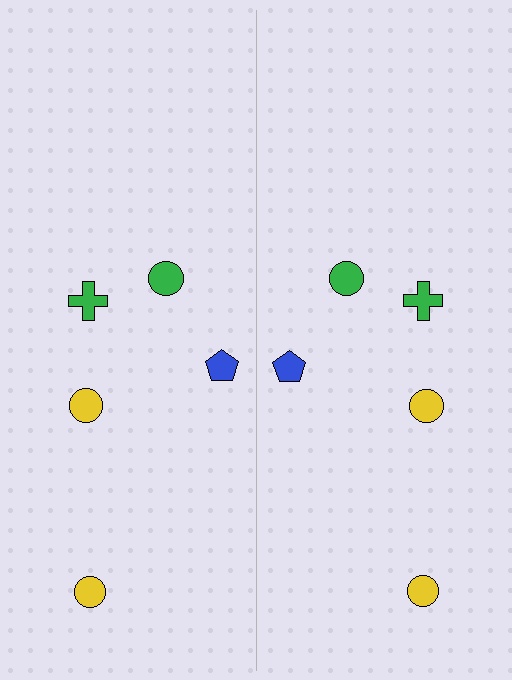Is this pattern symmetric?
Yes, this pattern has bilateral (reflection) symmetry.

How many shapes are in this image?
There are 10 shapes in this image.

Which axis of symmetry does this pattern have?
The pattern has a vertical axis of symmetry running through the center of the image.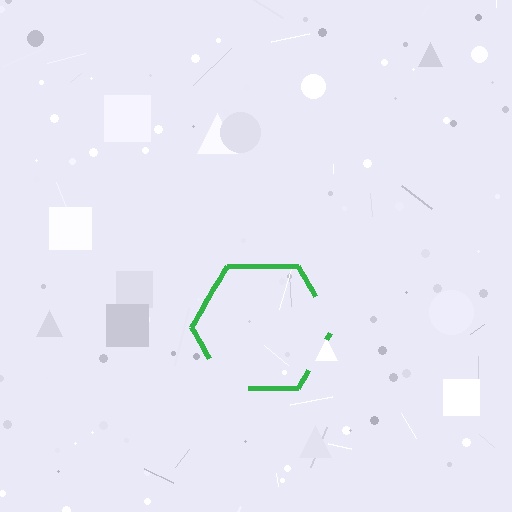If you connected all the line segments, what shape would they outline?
They would outline a hexagon.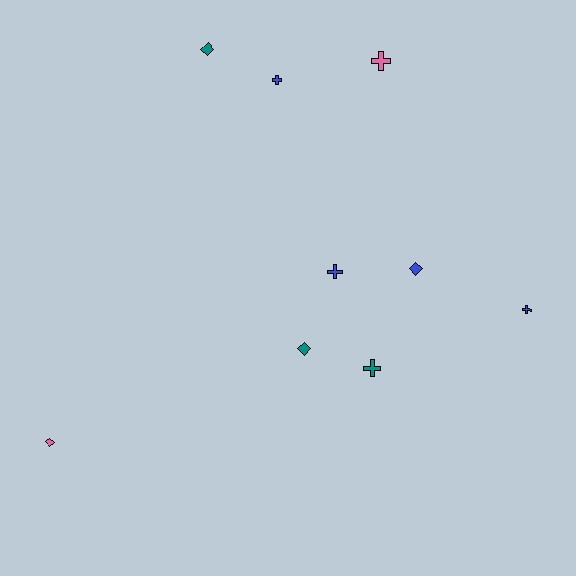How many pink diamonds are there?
There is 1 pink diamond.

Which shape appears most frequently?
Cross, with 5 objects.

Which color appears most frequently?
Blue, with 4 objects.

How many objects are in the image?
There are 9 objects.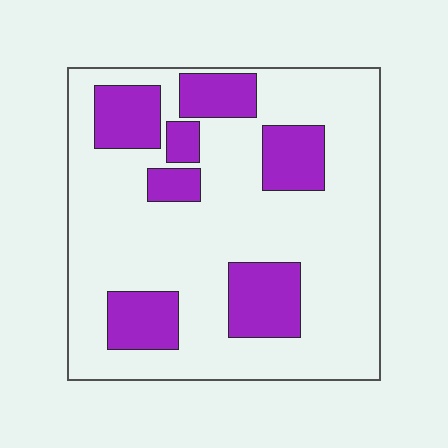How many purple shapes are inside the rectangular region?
7.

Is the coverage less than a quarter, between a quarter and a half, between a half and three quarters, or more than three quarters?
Between a quarter and a half.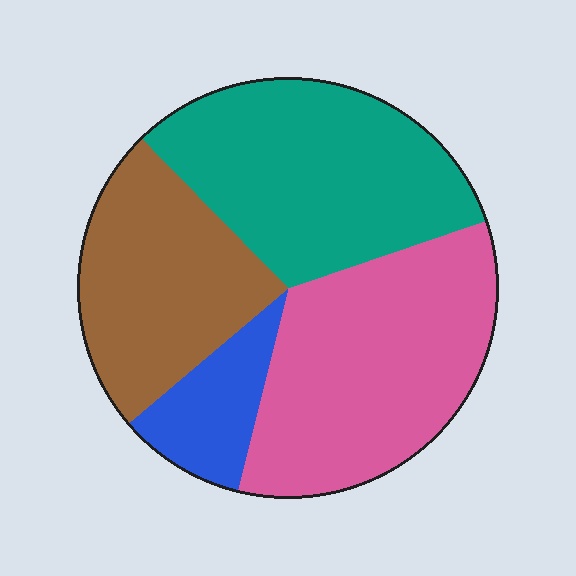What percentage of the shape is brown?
Brown takes up about one quarter (1/4) of the shape.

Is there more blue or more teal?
Teal.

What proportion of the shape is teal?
Teal covers about 30% of the shape.